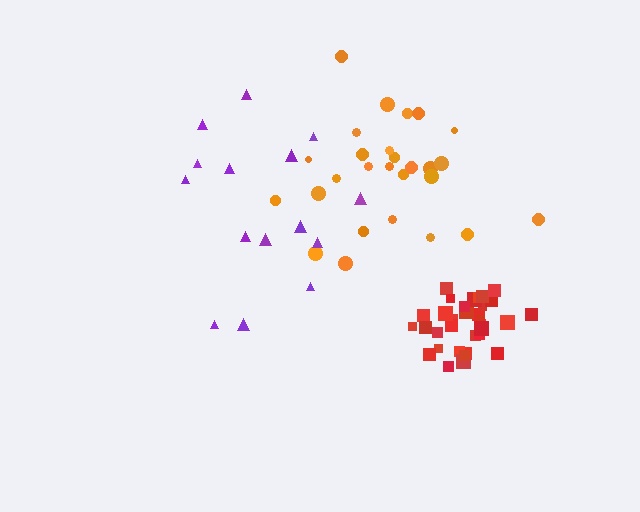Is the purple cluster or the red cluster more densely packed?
Red.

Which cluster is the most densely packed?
Red.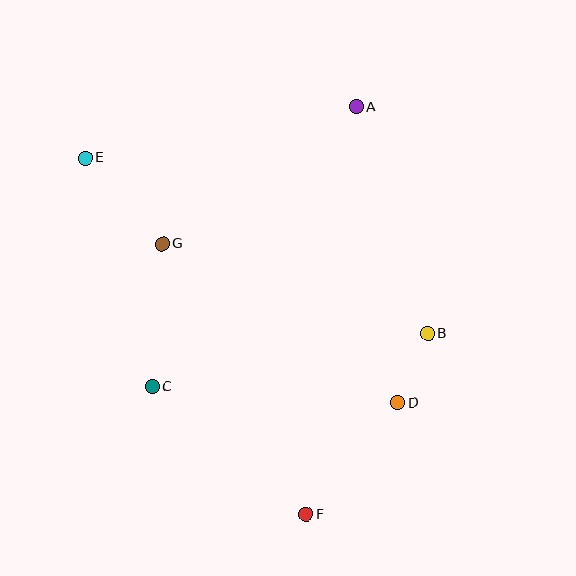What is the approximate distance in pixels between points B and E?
The distance between B and E is approximately 384 pixels.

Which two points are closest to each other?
Points B and D are closest to each other.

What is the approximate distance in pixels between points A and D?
The distance between A and D is approximately 299 pixels.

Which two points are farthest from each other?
Points E and F are farthest from each other.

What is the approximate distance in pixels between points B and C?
The distance between B and C is approximately 281 pixels.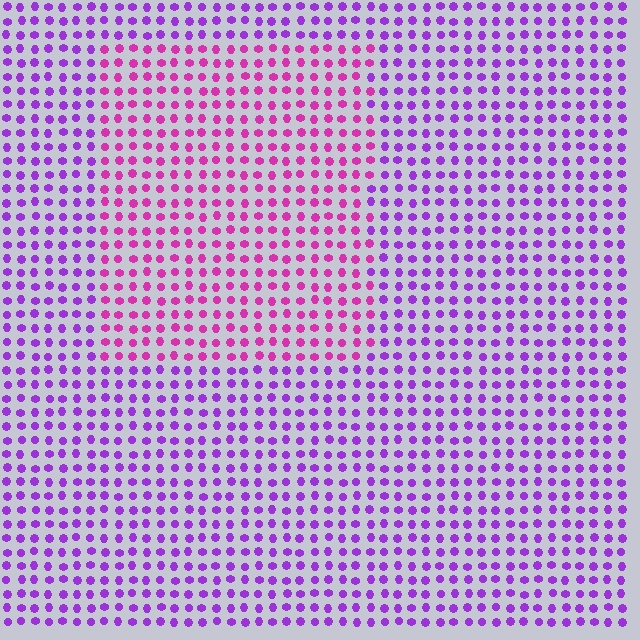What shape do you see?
I see a rectangle.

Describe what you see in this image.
The image is filled with small purple elements in a uniform arrangement. A rectangle-shaped region is visible where the elements are tinted to a slightly different hue, forming a subtle color boundary.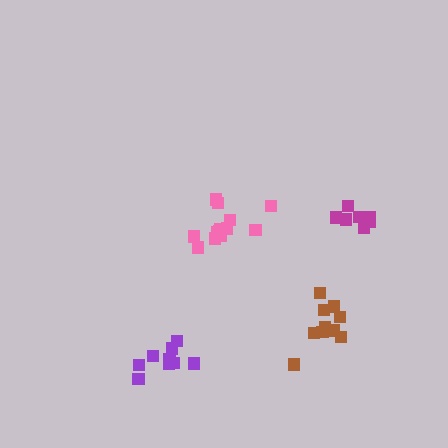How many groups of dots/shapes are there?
There are 4 groups.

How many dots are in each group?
Group 1: 10 dots, Group 2: 13 dots, Group 3: 7 dots, Group 4: 10 dots (40 total).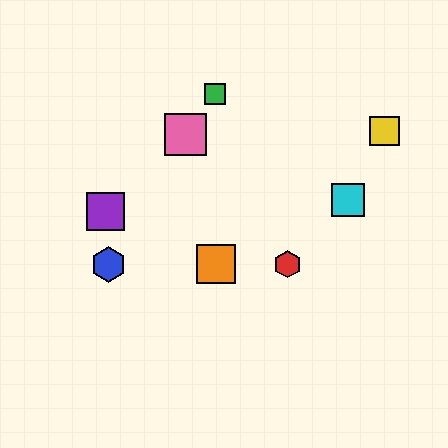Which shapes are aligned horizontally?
The red hexagon, the blue hexagon, the orange square are aligned horizontally.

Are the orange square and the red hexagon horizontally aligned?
Yes, both are at y≈264.